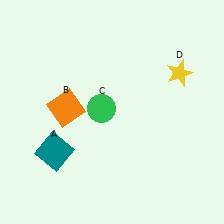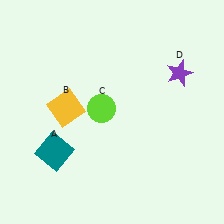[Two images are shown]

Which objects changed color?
B changed from orange to yellow. C changed from green to lime. D changed from yellow to purple.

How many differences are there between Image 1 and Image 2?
There are 3 differences between the two images.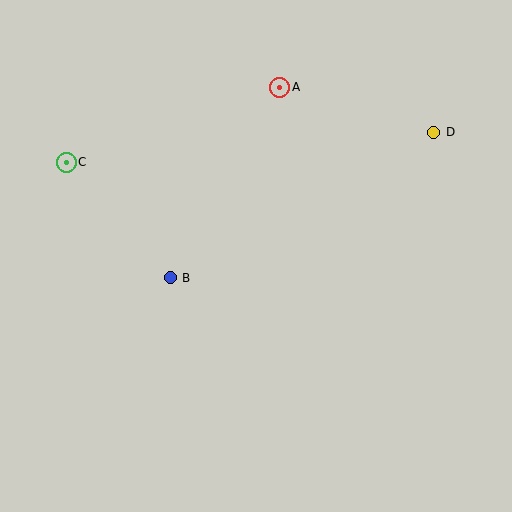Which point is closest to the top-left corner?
Point C is closest to the top-left corner.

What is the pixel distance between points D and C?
The distance between D and C is 369 pixels.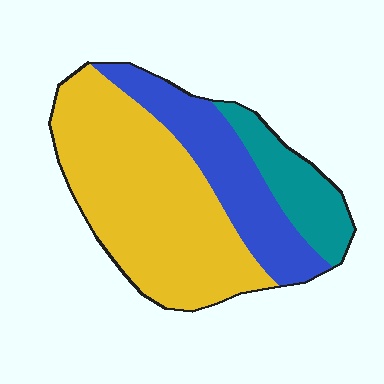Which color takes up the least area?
Teal, at roughly 15%.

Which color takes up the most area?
Yellow, at roughly 55%.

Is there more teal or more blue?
Blue.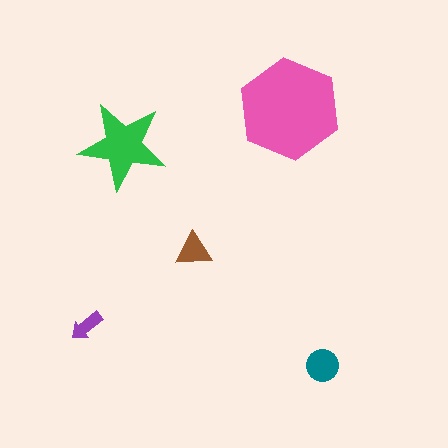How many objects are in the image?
There are 5 objects in the image.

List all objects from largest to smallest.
The pink hexagon, the green star, the teal circle, the brown triangle, the purple arrow.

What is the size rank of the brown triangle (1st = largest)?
4th.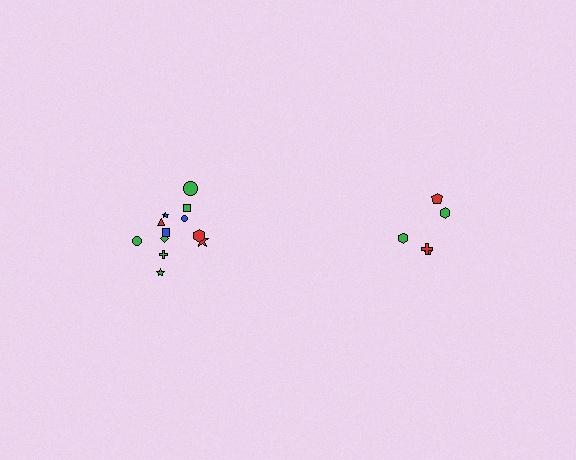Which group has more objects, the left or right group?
The left group.